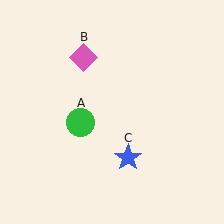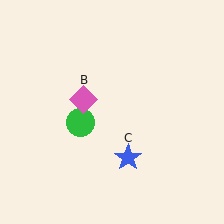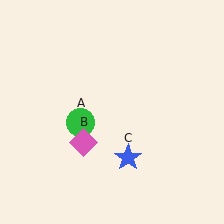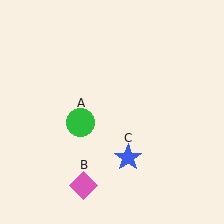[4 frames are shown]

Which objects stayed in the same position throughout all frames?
Green circle (object A) and blue star (object C) remained stationary.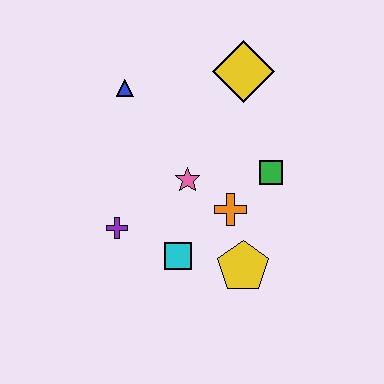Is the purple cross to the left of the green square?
Yes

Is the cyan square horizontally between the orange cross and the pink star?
No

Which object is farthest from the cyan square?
The yellow diamond is farthest from the cyan square.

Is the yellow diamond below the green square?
No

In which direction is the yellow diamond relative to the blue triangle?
The yellow diamond is to the right of the blue triangle.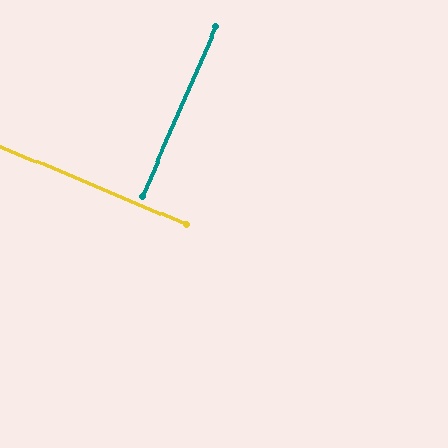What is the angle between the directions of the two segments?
Approximately 89 degrees.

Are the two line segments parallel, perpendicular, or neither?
Perpendicular — they meet at approximately 89°.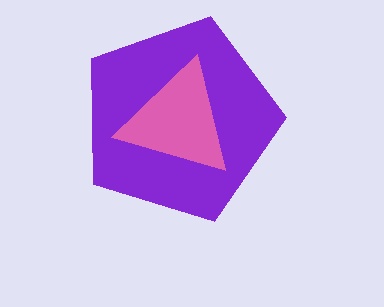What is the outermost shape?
The purple pentagon.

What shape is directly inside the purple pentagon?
The pink triangle.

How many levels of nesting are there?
2.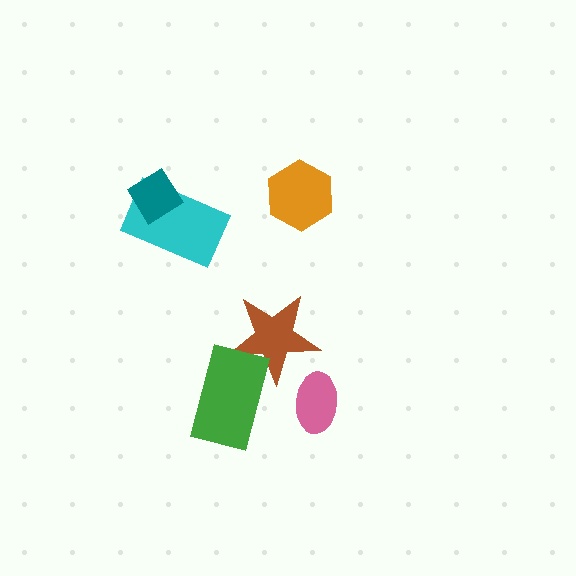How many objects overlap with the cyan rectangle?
1 object overlaps with the cyan rectangle.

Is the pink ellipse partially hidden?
No, no other shape covers it.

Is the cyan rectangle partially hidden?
Yes, it is partially covered by another shape.